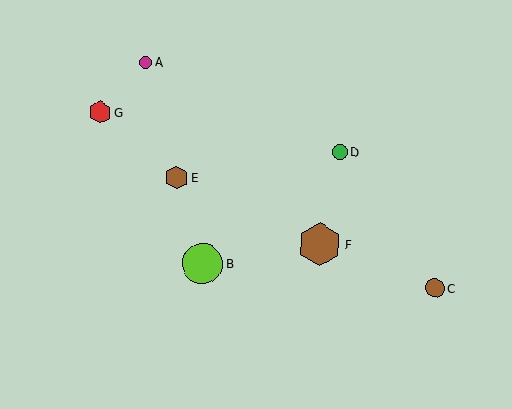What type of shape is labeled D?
Shape D is a green circle.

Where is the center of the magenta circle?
The center of the magenta circle is at (145, 62).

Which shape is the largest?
The brown hexagon (labeled F) is the largest.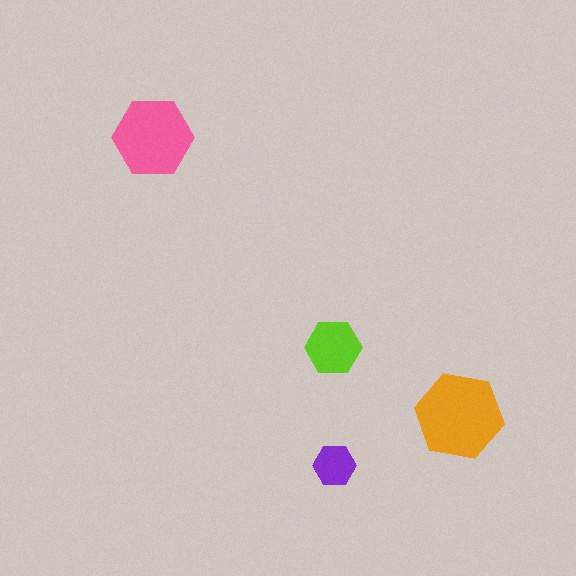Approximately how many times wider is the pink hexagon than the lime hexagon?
About 1.5 times wider.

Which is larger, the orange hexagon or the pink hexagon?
The orange one.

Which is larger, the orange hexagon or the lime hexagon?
The orange one.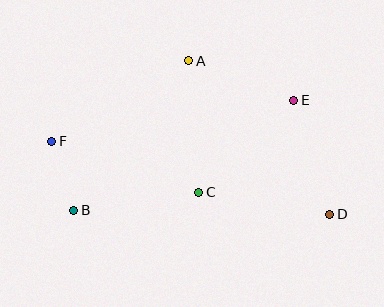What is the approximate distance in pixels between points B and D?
The distance between B and D is approximately 256 pixels.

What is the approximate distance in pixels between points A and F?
The distance between A and F is approximately 159 pixels.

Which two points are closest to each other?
Points B and F are closest to each other.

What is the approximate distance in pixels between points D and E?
The distance between D and E is approximately 120 pixels.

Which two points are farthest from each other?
Points D and F are farthest from each other.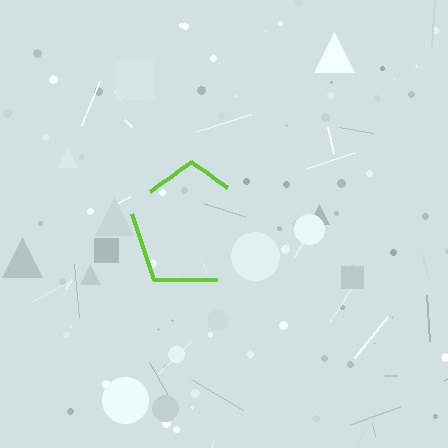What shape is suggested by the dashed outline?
The dashed outline suggests a pentagon.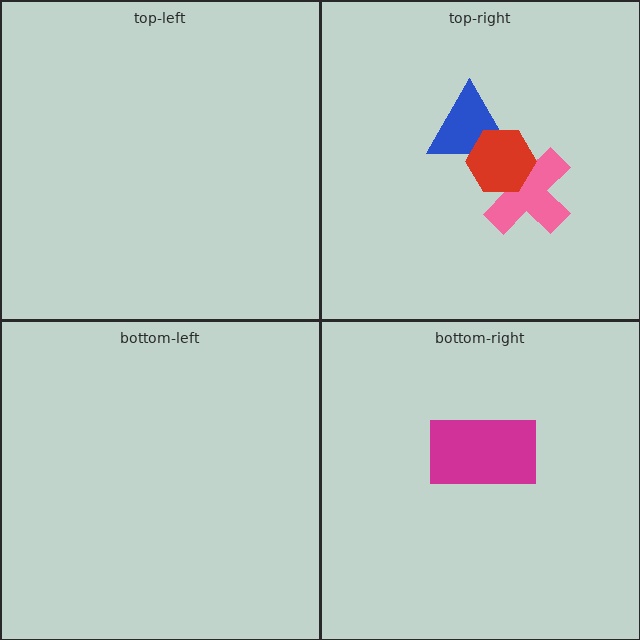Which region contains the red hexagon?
The top-right region.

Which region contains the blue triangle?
The top-right region.